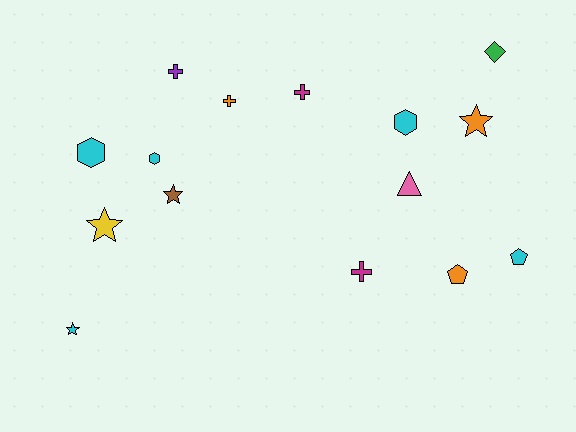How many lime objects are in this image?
There are no lime objects.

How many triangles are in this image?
There is 1 triangle.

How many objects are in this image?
There are 15 objects.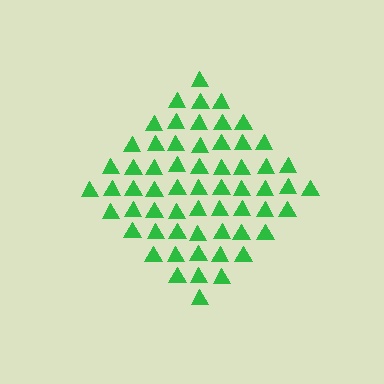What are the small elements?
The small elements are triangles.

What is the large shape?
The large shape is a diamond.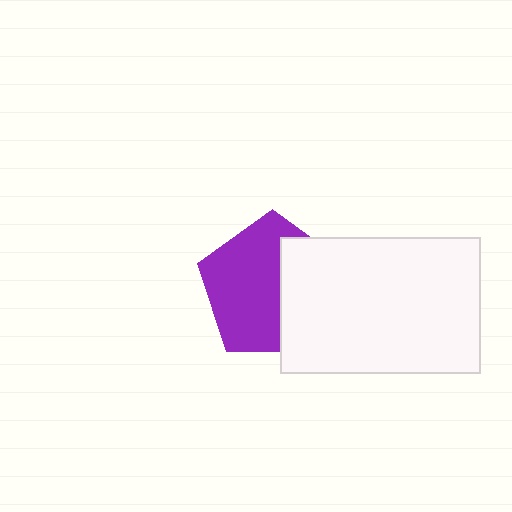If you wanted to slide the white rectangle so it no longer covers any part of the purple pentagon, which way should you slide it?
Slide it right — that is the most direct way to separate the two shapes.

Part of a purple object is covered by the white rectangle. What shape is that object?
It is a pentagon.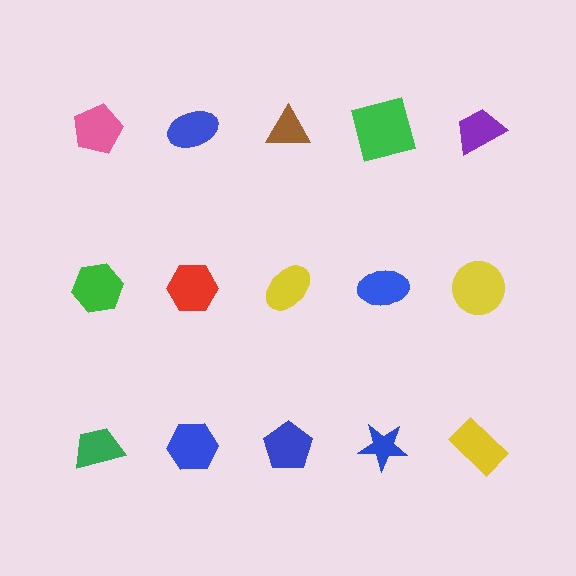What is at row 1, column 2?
A blue ellipse.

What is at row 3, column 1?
A green trapezoid.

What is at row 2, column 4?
A blue ellipse.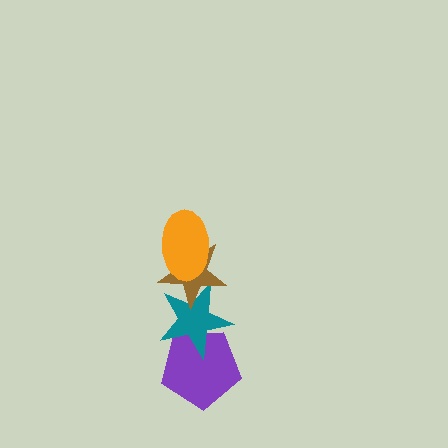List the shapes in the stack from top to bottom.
From top to bottom: the orange ellipse, the brown star, the teal star, the purple pentagon.